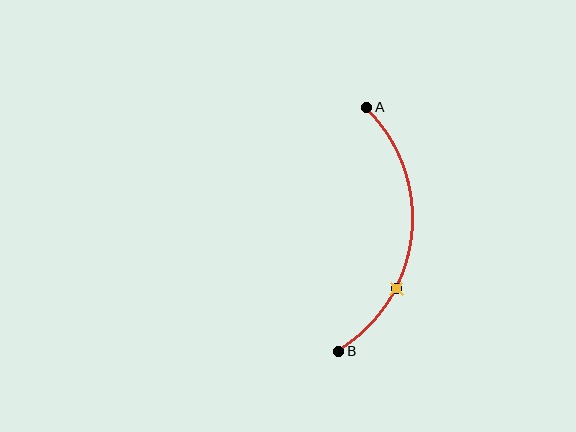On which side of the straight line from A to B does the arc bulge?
The arc bulges to the right of the straight line connecting A and B.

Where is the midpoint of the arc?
The arc midpoint is the point on the curve farthest from the straight line joining A and B. It sits to the right of that line.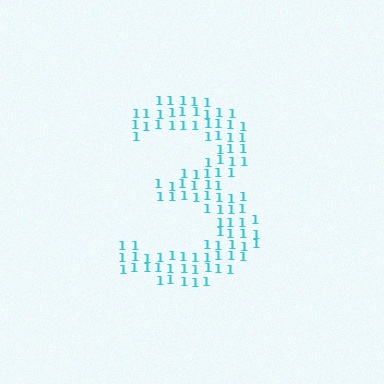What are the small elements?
The small elements are digit 1's.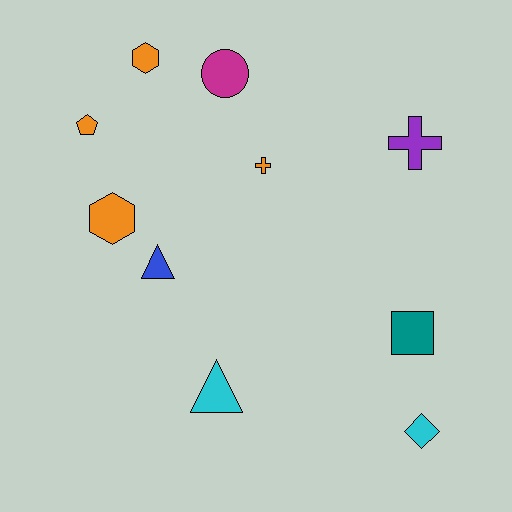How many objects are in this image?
There are 10 objects.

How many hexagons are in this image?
There are 2 hexagons.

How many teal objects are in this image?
There is 1 teal object.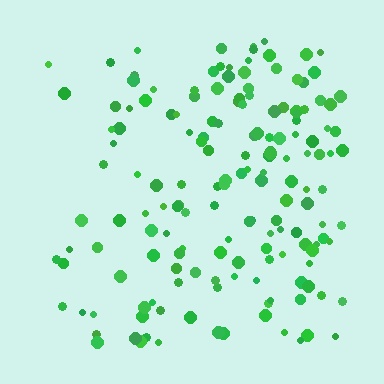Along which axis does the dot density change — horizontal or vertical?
Horizontal.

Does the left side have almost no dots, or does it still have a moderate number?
Still a moderate number, just noticeably fewer than the right.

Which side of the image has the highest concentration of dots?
The right.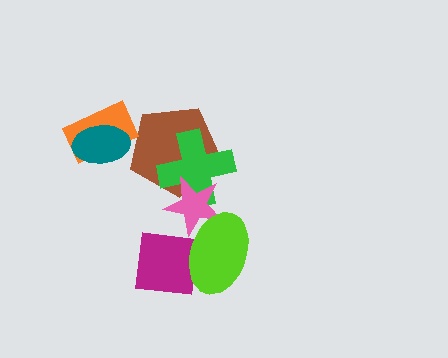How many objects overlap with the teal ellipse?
1 object overlaps with the teal ellipse.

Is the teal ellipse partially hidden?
No, no other shape covers it.